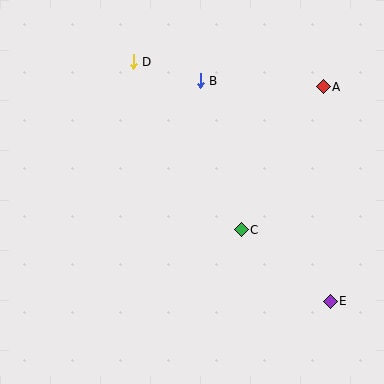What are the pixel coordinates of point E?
Point E is at (330, 301).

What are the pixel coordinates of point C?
Point C is at (241, 230).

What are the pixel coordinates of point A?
Point A is at (323, 87).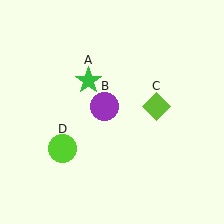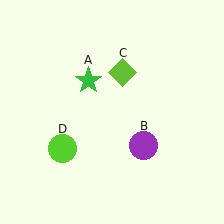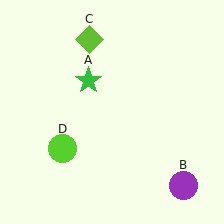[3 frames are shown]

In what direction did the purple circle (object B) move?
The purple circle (object B) moved down and to the right.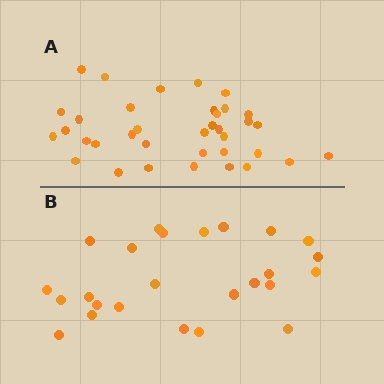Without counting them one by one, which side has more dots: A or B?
Region A (the top region) has more dots.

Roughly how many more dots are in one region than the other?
Region A has roughly 12 or so more dots than region B.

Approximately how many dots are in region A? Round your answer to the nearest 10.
About 40 dots. (The exact count is 36, which rounds to 40.)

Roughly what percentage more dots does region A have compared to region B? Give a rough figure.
About 45% more.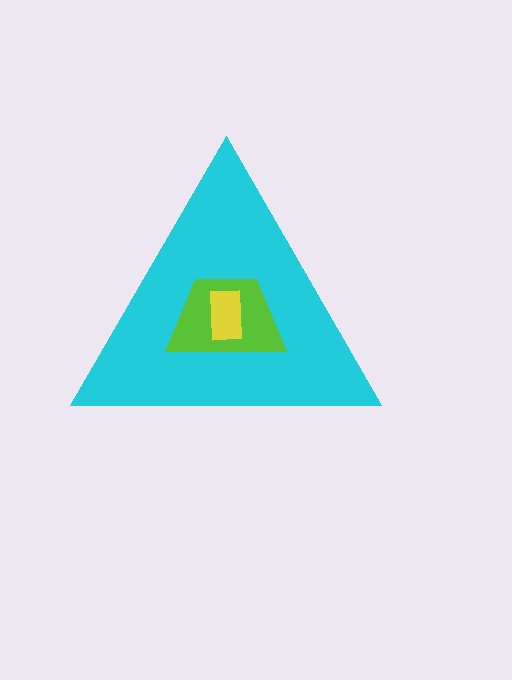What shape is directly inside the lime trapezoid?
The yellow rectangle.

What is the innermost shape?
The yellow rectangle.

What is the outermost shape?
The cyan triangle.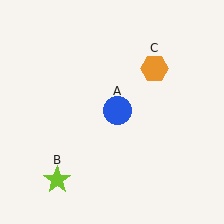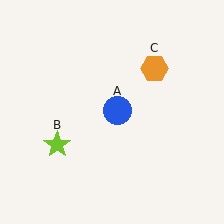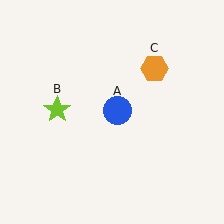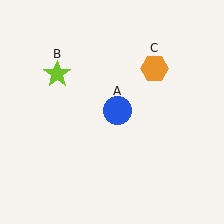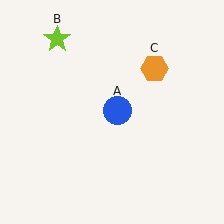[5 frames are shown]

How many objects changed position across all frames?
1 object changed position: lime star (object B).